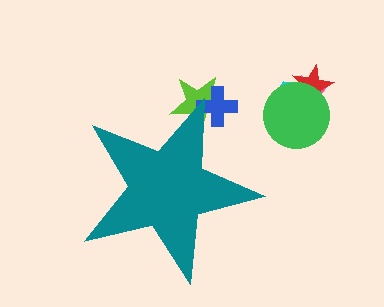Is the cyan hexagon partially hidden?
No, the cyan hexagon is fully visible.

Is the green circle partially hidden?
No, the green circle is fully visible.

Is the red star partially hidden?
No, the red star is fully visible.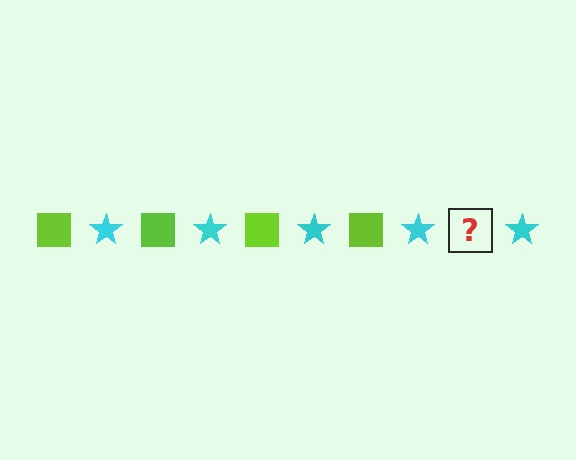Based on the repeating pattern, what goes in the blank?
The blank should be a lime square.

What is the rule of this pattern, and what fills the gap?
The rule is that the pattern alternates between lime square and cyan star. The gap should be filled with a lime square.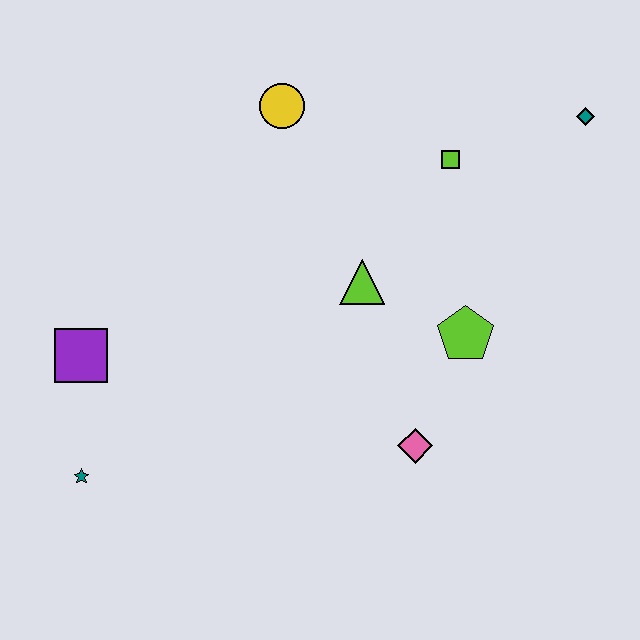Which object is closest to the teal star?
The purple square is closest to the teal star.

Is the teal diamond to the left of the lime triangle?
No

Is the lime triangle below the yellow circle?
Yes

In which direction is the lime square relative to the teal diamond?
The lime square is to the left of the teal diamond.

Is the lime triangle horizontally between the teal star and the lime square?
Yes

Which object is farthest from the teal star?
The teal diamond is farthest from the teal star.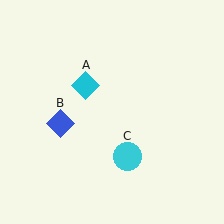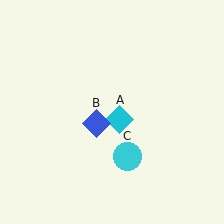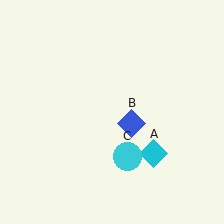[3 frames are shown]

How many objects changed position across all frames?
2 objects changed position: cyan diamond (object A), blue diamond (object B).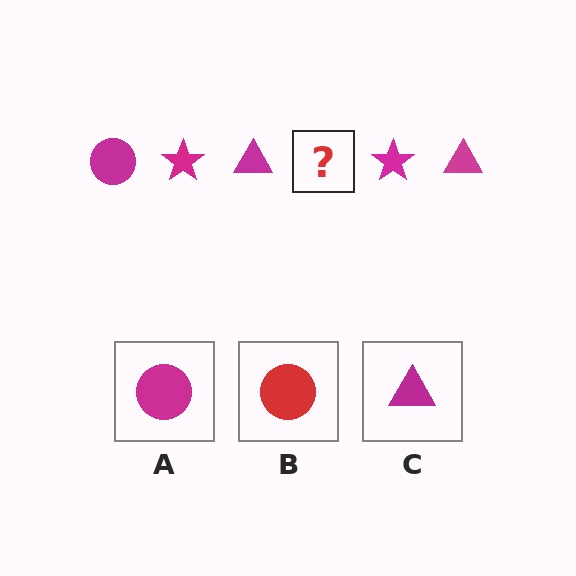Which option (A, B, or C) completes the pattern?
A.